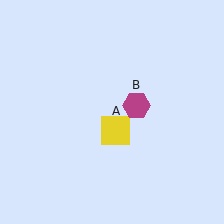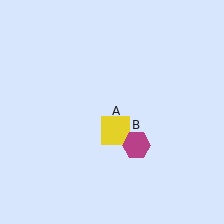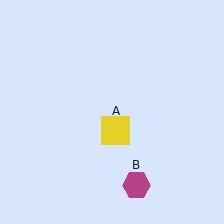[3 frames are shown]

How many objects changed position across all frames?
1 object changed position: magenta hexagon (object B).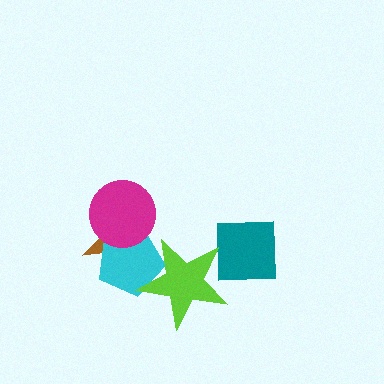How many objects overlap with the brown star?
2 objects overlap with the brown star.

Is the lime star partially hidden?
No, no other shape covers it.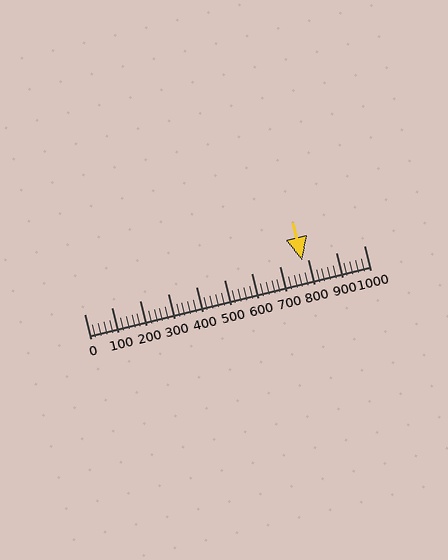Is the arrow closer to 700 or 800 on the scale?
The arrow is closer to 800.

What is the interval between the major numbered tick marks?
The major tick marks are spaced 100 units apart.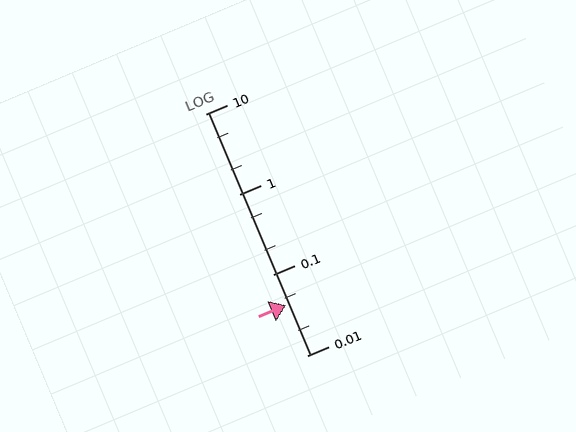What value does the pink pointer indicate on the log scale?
The pointer indicates approximately 0.042.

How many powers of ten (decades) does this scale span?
The scale spans 3 decades, from 0.01 to 10.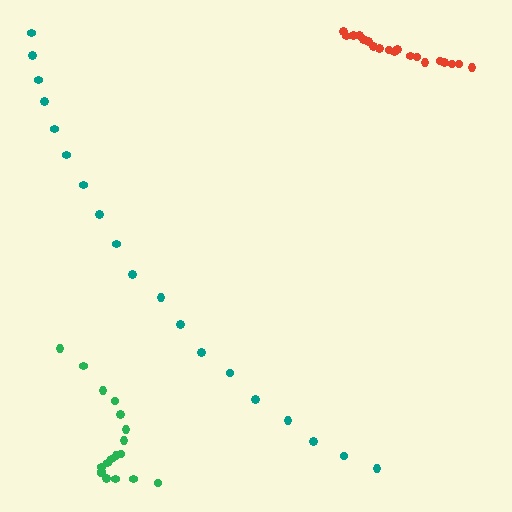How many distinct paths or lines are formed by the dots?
There are 3 distinct paths.